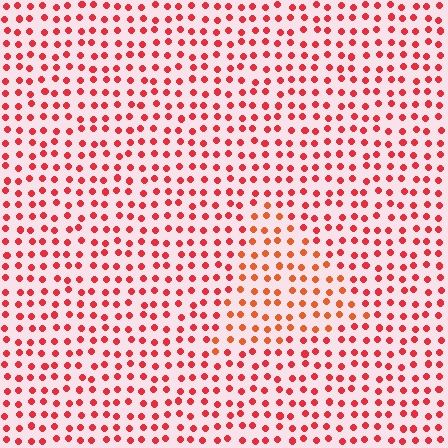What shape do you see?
I see a triangle.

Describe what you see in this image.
The image is filled with small red elements in a uniform arrangement. A triangle-shaped region is visible where the elements are tinted to a slightly different hue, forming a subtle color boundary.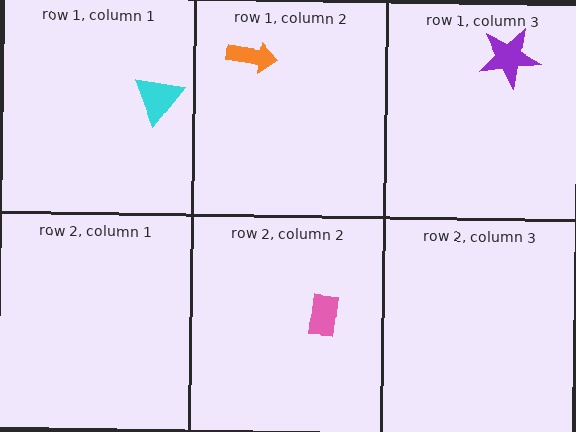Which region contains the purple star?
The row 1, column 3 region.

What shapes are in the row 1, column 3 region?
The purple star.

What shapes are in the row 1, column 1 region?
The cyan triangle.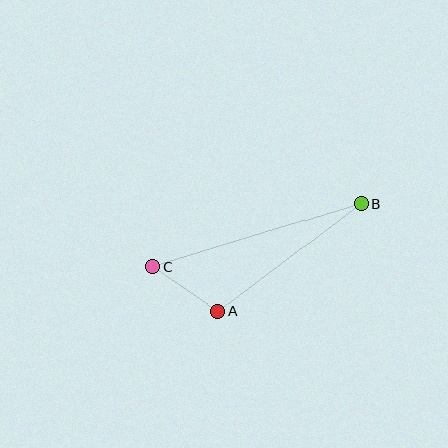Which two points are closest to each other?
Points A and C are closest to each other.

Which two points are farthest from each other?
Points B and C are farthest from each other.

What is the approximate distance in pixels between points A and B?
The distance between A and B is approximately 179 pixels.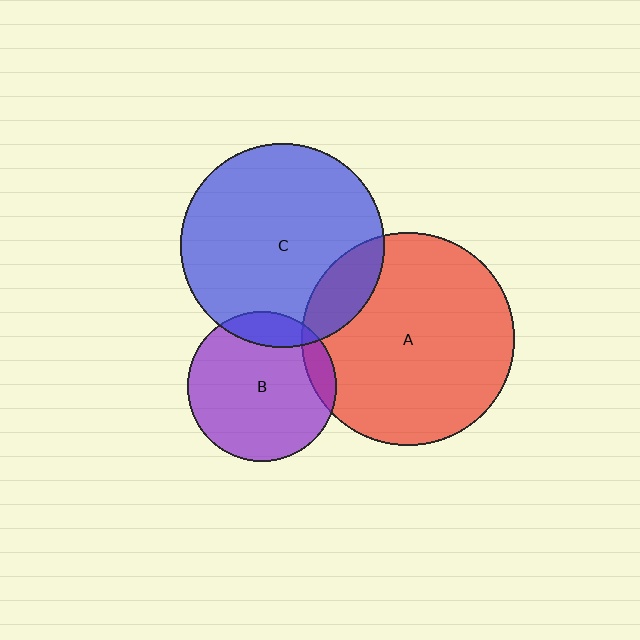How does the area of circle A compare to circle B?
Approximately 2.0 times.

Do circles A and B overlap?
Yes.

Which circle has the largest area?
Circle A (red).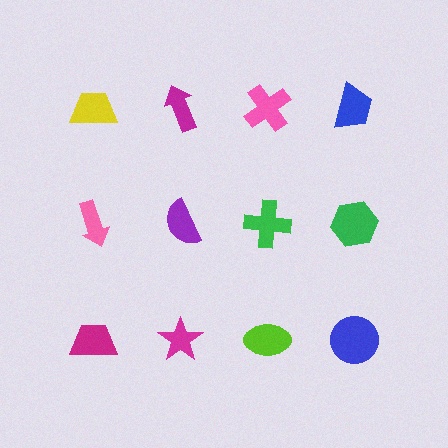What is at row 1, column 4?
A blue trapezoid.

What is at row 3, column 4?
A blue circle.